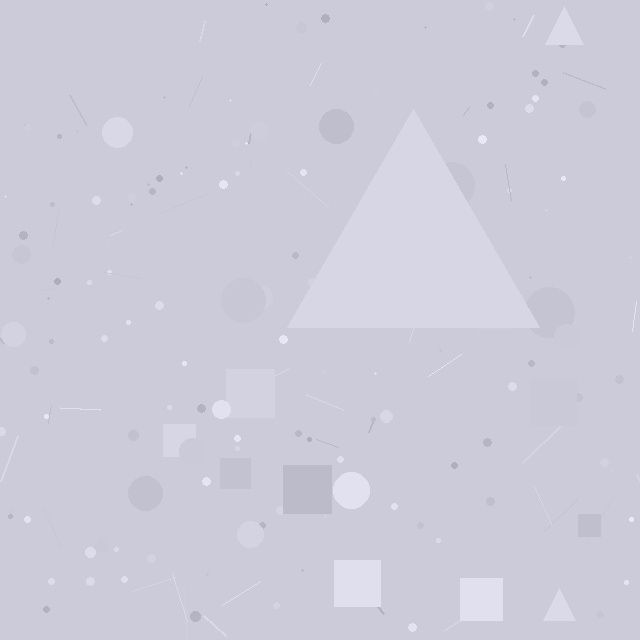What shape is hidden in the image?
A triangle is hidden in the image.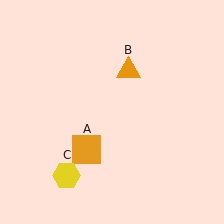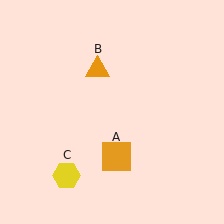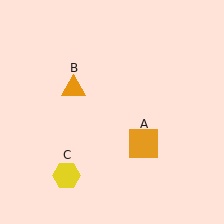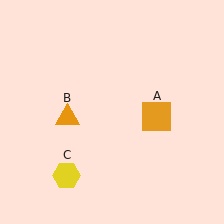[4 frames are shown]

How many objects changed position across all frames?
2 objects changed position: orange square (object A), orange triangle (object B).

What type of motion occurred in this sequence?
The orange square (object A), orange triangle (object B) rotated counterclockwise around the center of the scene.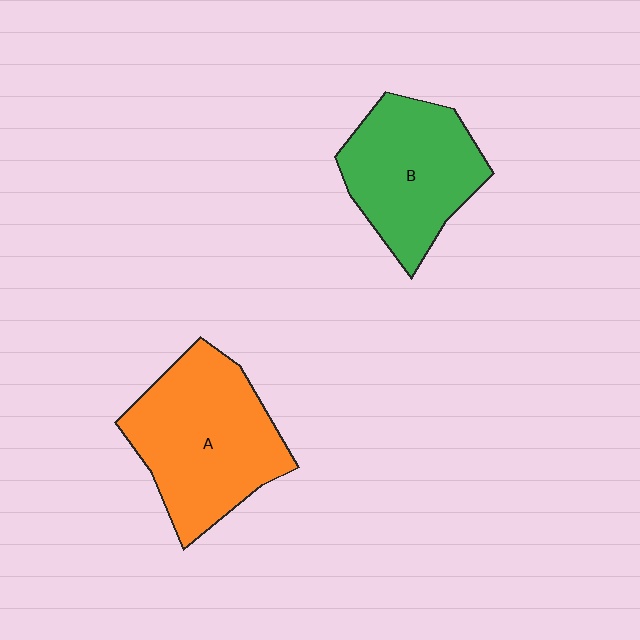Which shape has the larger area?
Shape A (orange).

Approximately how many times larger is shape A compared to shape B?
Approximately 1.2 times.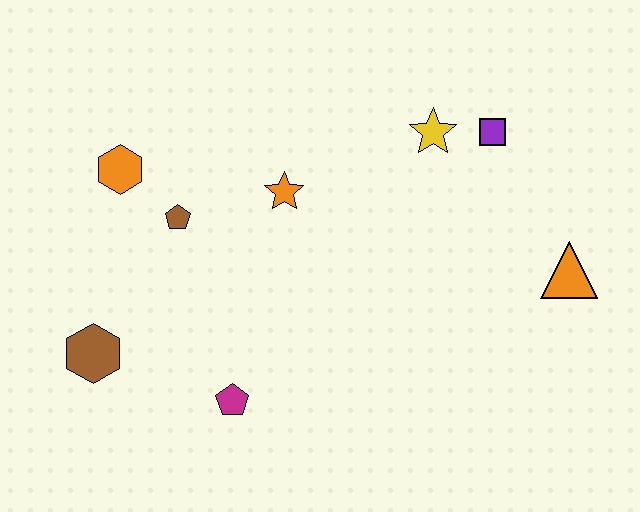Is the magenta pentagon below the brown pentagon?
Yes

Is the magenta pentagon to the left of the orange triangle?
Yes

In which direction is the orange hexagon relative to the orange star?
The orange hexagon is to the left of the orange star.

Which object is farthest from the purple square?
The brown hexagon is farthest from the purple square.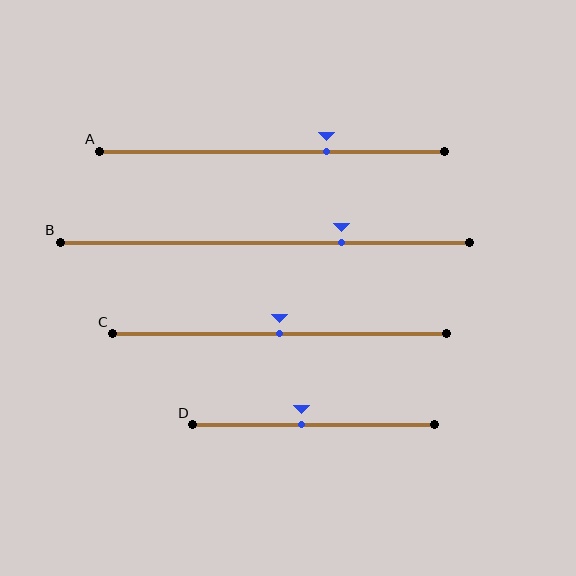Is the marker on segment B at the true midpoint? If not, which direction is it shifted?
No, the marker on segment B is shifted to the right by about 19% of the segment length.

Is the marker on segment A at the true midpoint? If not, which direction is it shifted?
No, the marker on segment A is shifted to the right by about 16% of the segment length.